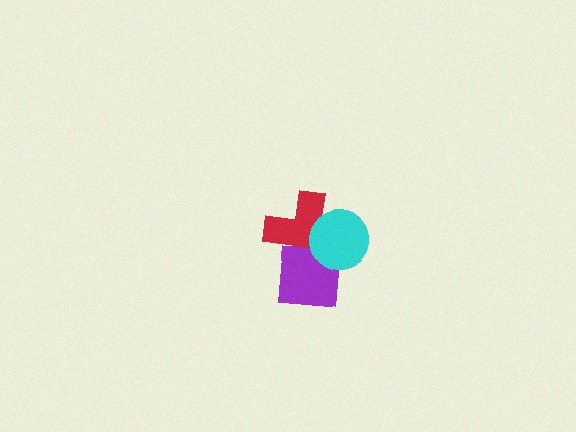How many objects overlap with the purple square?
2 objects overlap with the purple square.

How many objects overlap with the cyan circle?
2 objects overlap with the cyan circle.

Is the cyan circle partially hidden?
No, no other shape covers it.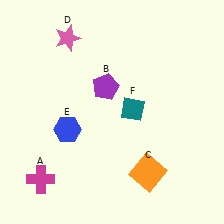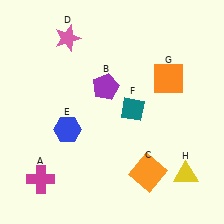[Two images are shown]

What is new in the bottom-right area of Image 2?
A yellow triangle (H) was added in the bottom-right area of Image 2.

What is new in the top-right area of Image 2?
An orange square (G) was added in the top-right area of Image 2.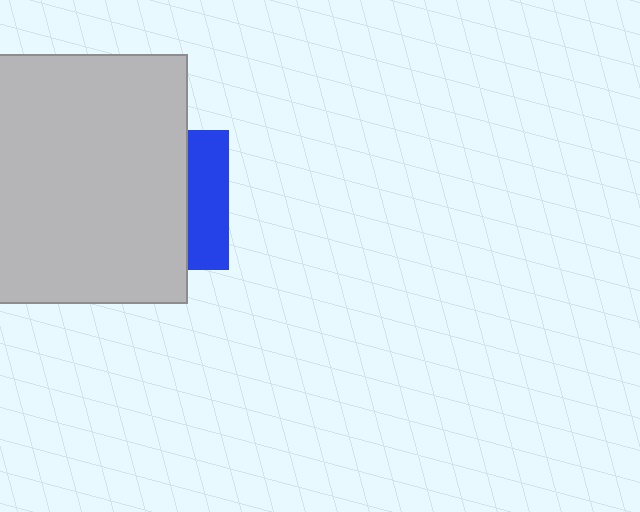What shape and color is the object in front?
The object in front is a light gray square.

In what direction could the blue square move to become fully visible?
The blue square could move right. That would shift it out from behind the light gray square entirely.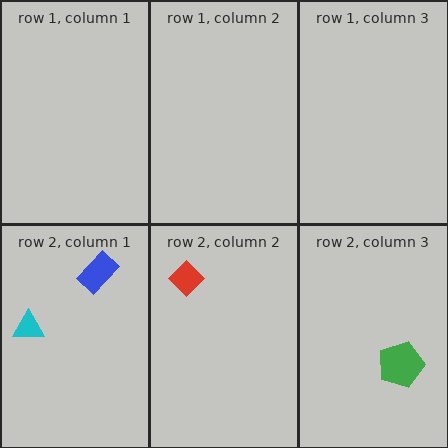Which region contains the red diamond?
The row 2, column 2 region.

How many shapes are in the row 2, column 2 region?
1.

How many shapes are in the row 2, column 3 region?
1.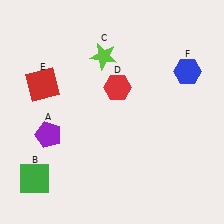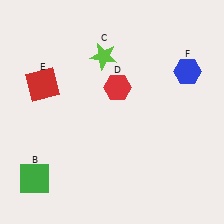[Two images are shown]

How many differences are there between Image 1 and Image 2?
There is 1 difference between the two images.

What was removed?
The purple pentagon (A) was removed in Image 2.